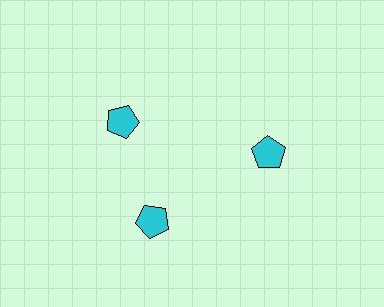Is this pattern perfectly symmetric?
No. The 3 cyan pentagons are arranged in a ring, but one element near the 11 o'clock position is rotated out of alignment along the ring, breaking the 3-fold rotational symmetry.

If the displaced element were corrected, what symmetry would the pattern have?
It would have 3-fold rotational symmetry — the pattern would map onto itself every 120 degrees.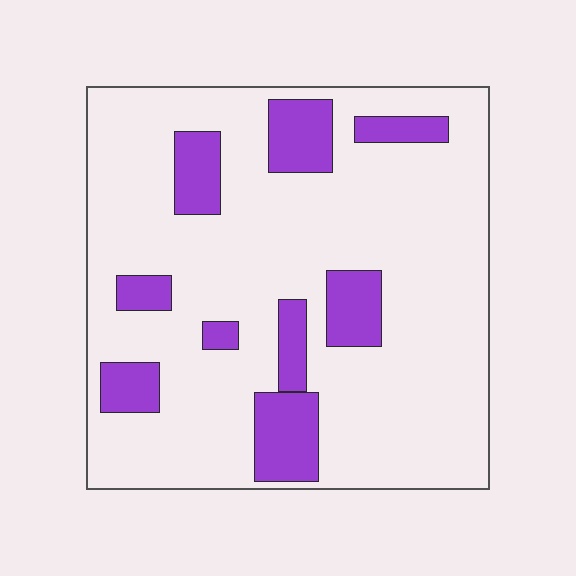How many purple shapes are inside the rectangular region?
9.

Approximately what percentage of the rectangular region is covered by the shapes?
Approximately 20%.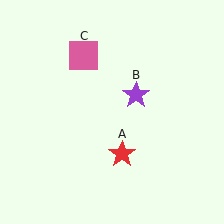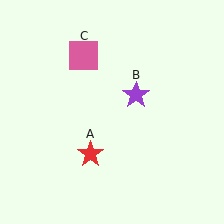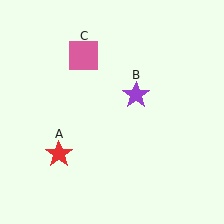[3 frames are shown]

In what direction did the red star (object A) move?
The red star (object A) moved left.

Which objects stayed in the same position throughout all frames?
Purple star (object B) and pink square (object C) remained stationary.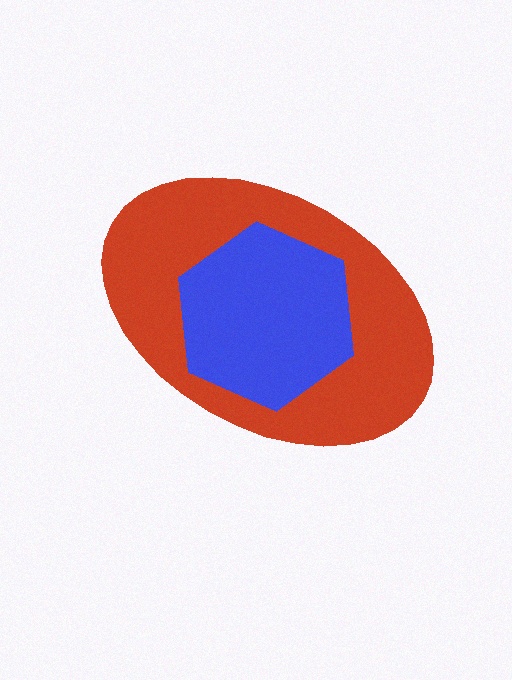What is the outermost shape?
The red ellipse.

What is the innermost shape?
The blue hexagon.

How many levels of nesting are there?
2.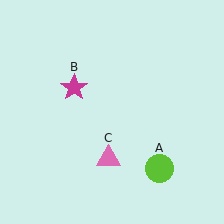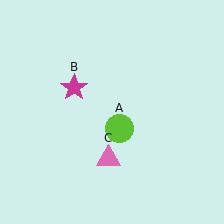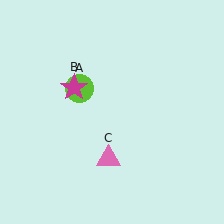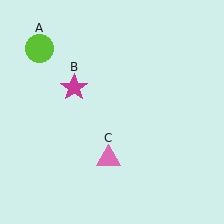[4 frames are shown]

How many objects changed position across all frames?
1 object changed position: lime circle (object A).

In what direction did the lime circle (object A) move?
The lime circle (object A) moved up and to the left.